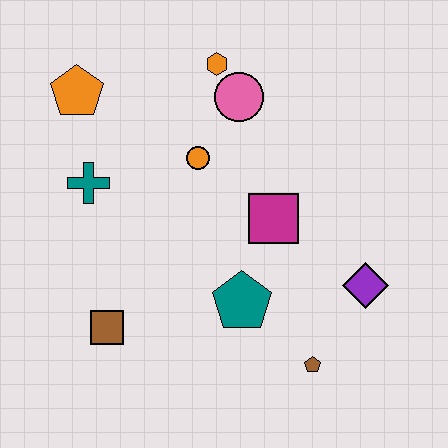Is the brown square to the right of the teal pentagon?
No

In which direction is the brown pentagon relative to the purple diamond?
The brown pentagon is below the purple diamond.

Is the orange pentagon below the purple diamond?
No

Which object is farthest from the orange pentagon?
The brown pentagon is farthest from the orange pentagon.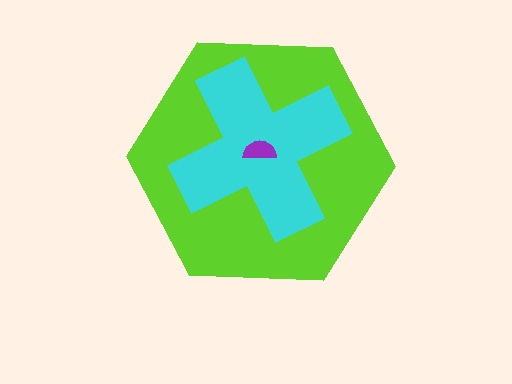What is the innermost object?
The purple semicircle.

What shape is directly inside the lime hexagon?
The cyan cross.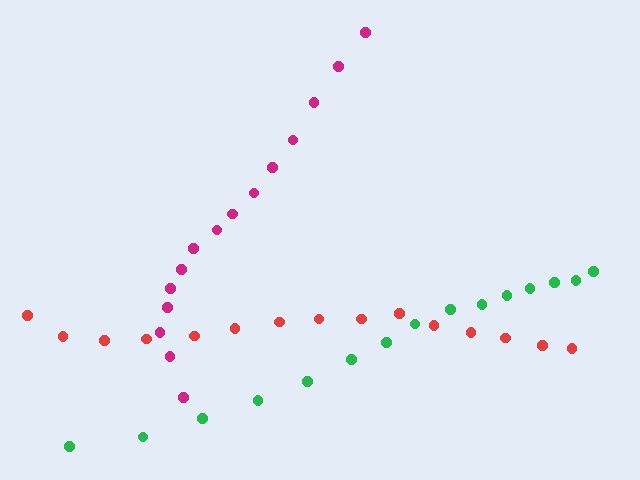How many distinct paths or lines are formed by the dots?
There are 3 distinct paths.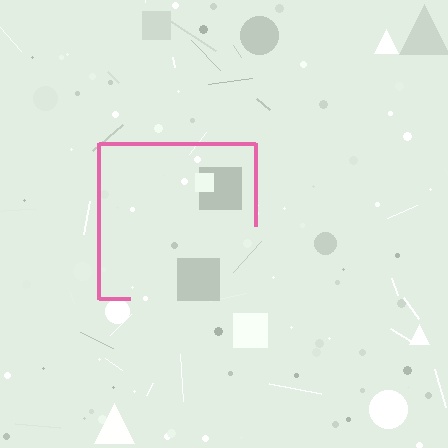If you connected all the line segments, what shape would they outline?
They would outline a square.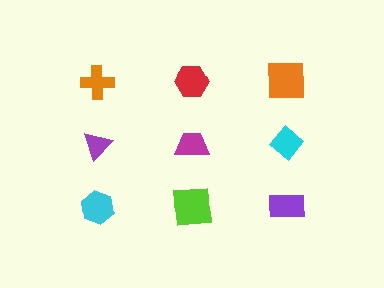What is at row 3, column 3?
A purple rectangle.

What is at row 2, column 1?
A purple triangle.